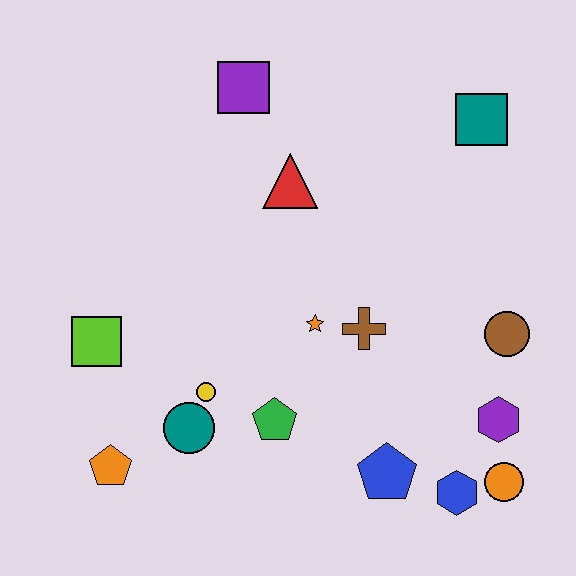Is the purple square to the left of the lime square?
No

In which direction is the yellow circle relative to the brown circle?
The yellow circle is to the left of the brown circle.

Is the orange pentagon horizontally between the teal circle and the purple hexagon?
No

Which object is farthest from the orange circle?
The purple square is farthest from the orange circle.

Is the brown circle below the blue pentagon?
No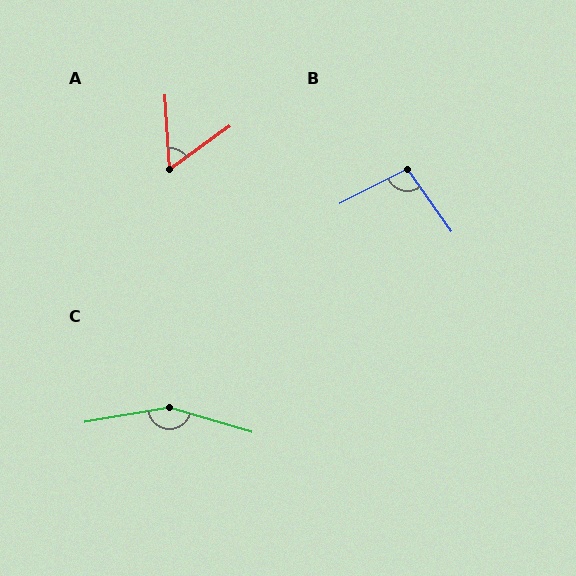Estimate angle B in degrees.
Approximately 98 degrees.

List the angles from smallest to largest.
A (57°), B (98°), C (153°).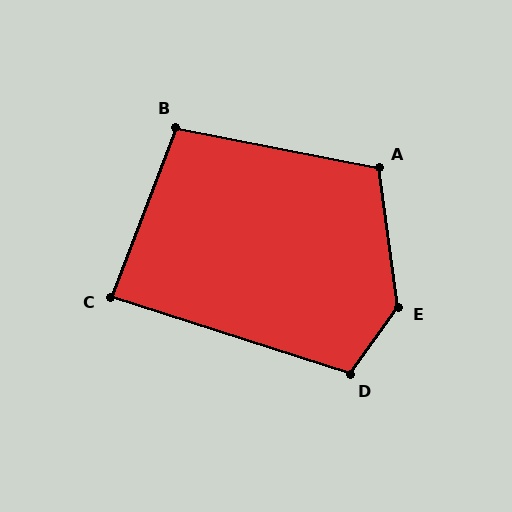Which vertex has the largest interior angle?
E, at approximately 136 degrees.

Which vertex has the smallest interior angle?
C, at approximately 87 degrees.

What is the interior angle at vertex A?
Approximately 109 degrees (obtuse).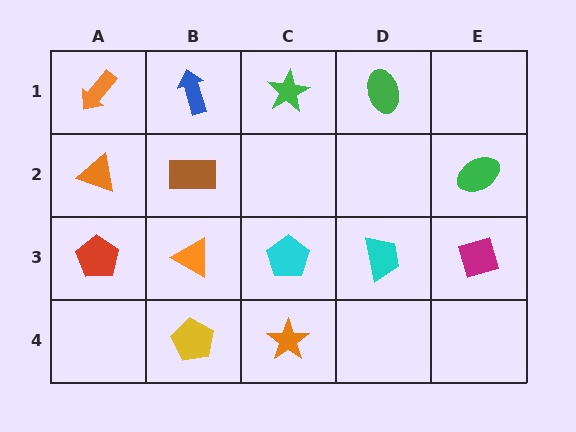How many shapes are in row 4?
2 shapes.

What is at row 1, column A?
An orange arrow.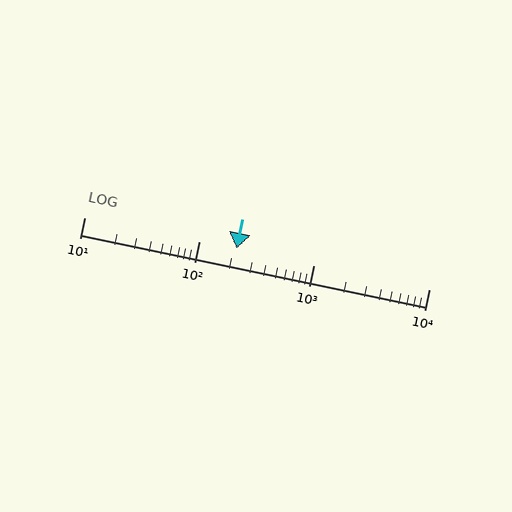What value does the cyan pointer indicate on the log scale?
The pointer indicates approximately 210.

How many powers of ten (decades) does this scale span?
The scale spans 3 decades, from 10 to 10000.